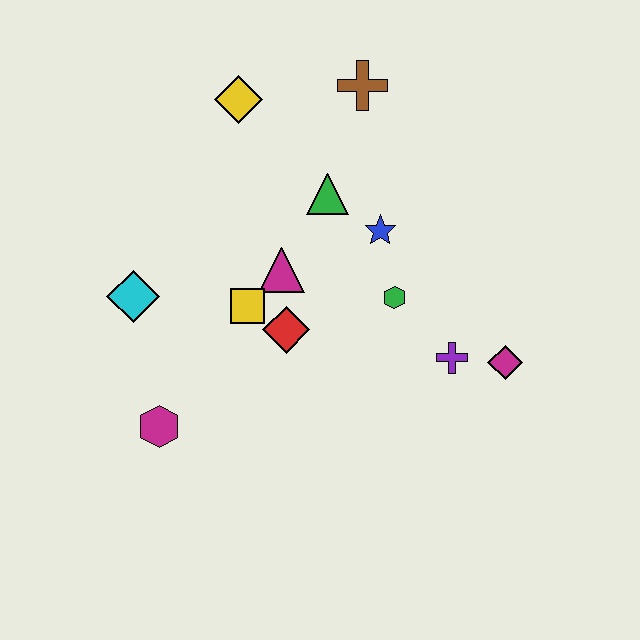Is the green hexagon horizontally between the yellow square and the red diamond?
No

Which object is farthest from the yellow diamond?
The magenta diamond is farthest from the yellow diamond.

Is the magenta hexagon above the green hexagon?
No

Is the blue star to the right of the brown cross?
Yes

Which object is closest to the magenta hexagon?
The cyan diamond is closest to the magenta hexagon.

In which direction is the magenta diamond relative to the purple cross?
The magenta diamond is to the right of the purple cross.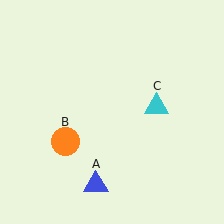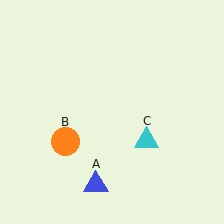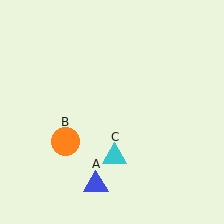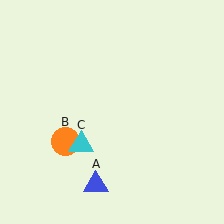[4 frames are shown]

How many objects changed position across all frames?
1 object changed position: cyan triangle (object C).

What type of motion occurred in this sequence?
The cyan triangle (object C) rotated clockwise around the center of the scene.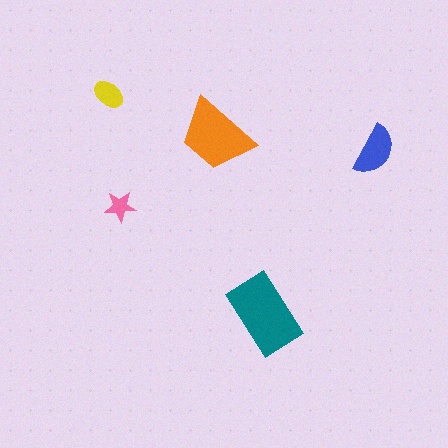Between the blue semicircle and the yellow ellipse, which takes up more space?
The blue semicircle.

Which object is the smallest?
The pink star.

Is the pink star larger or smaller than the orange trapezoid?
Smaller.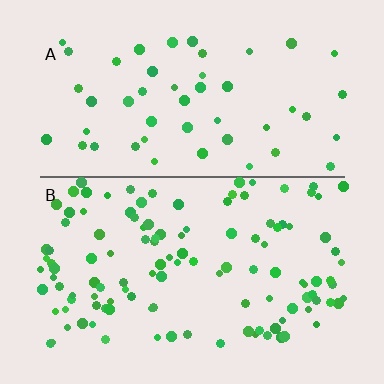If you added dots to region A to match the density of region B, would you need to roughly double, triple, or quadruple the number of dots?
Approximately double.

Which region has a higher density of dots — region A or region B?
B (the bottom).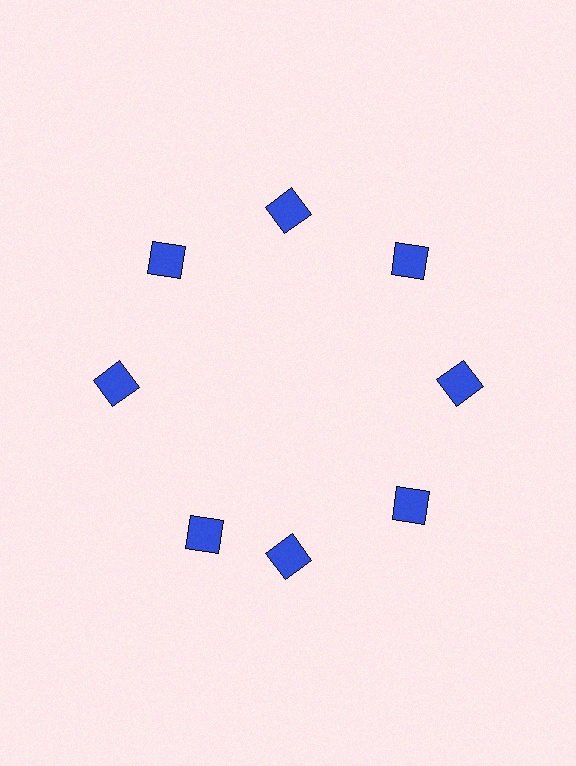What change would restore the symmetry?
The symmetry would be restored by rotating it back into even spacing with its neighbors so that all 8 squares sit at equal angles and equal distance from the center.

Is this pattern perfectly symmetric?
No. The 8 blue squares are arranged in a ring, but one element near the 8 o'clock position is rotated out of alignment along the ring, breaking the 8-fold rotational symmetry.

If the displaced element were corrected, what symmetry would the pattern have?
It would have 8-fold rotational symmetry — the pattern would map onto itself every 45 degrees.